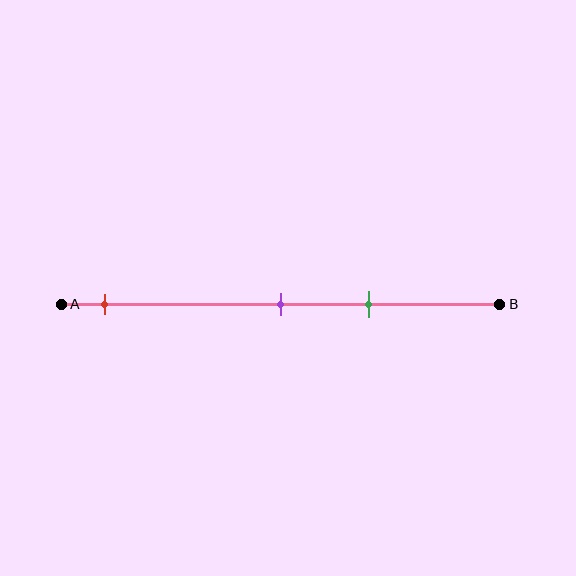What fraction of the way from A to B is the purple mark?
The purple mark is approximately 50% (0.5) of the way from A to B.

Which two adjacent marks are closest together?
The purple and green marks are the closest adjacent pair.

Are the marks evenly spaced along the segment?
No, the marks are not evenly spaced.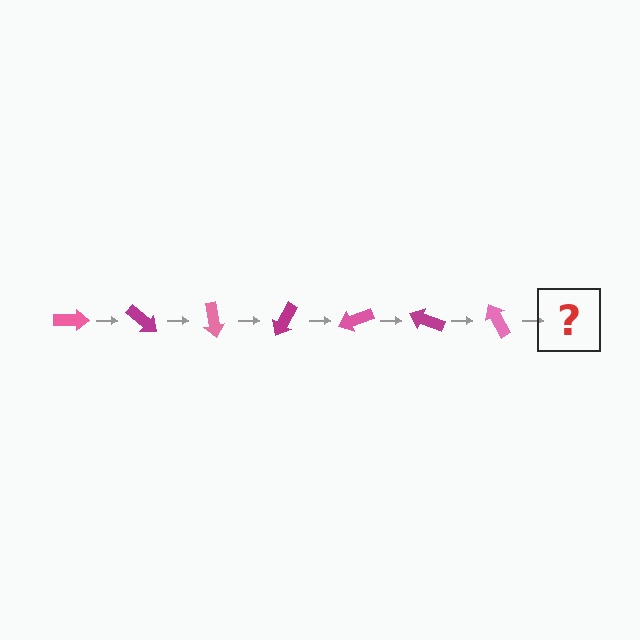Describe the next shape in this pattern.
It should be a magenta arrow, rotated 280 degrees from the start.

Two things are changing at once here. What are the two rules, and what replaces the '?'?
The two rules are that it rotates 40 degrees each step and the color cycles through pink and magenta. The '?' should be a magenta arrow, rotated 280 degrees from the start.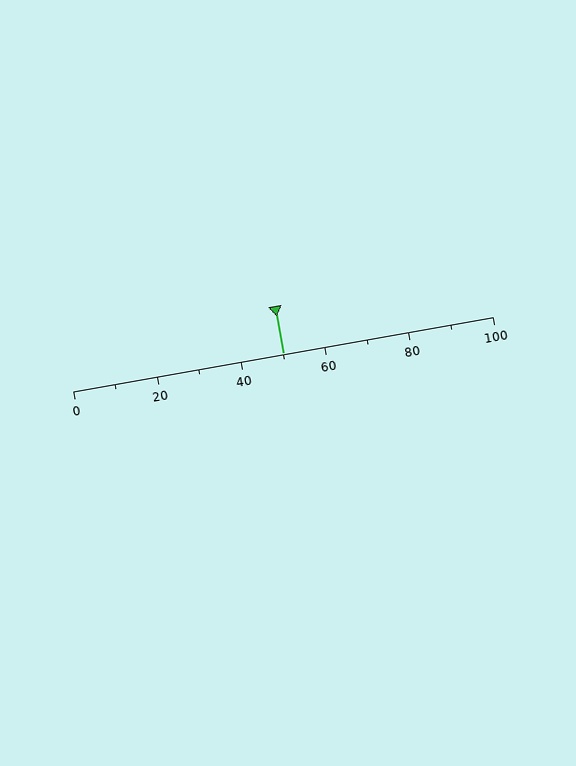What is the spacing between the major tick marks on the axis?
The major ticks are spaced 20 apart.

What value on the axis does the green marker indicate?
The marker indicates approximately 50.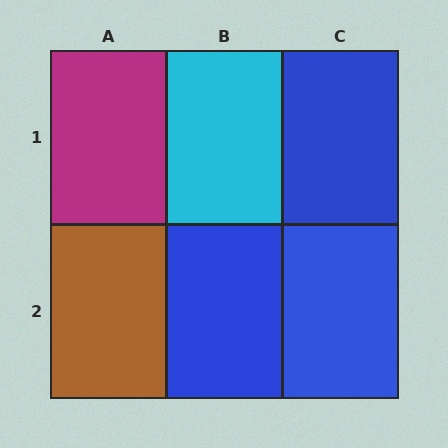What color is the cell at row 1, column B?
Cyan.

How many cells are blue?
3 cells are blue.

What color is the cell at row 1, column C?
Blue.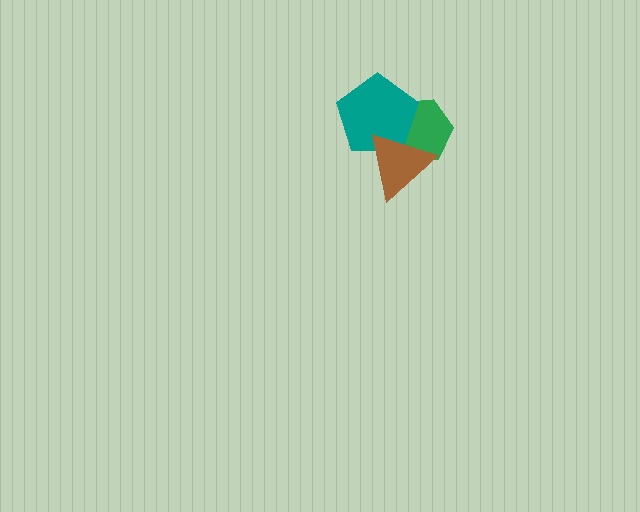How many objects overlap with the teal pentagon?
2 objects overlap with the teal pentagon.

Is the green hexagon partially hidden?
Yes, it is partially covered by another shape.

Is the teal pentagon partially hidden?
Yes, it is partially covered by another shape.